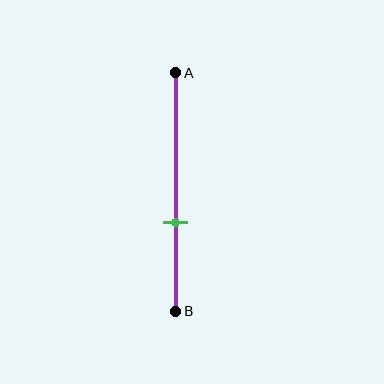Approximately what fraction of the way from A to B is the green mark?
The green mark is approximately 65% of the way from A to B.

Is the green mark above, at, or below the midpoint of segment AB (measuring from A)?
The green mark is below the midpoint of segment AB.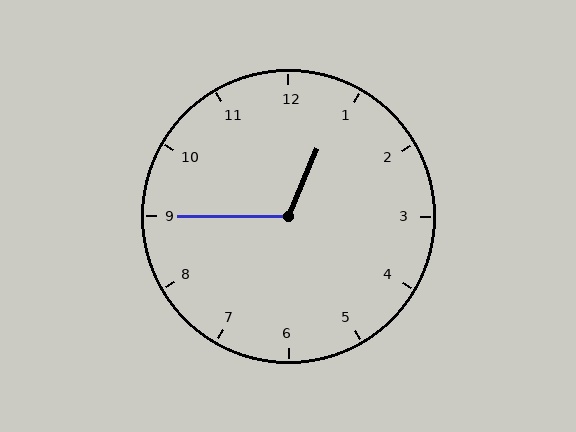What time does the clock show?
12:45.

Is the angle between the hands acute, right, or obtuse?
It is obtuse.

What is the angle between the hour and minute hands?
Approximately 112 degrees.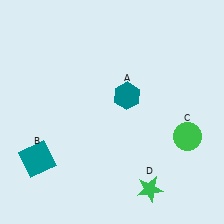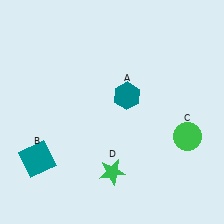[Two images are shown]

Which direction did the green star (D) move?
The green star (D) moved left.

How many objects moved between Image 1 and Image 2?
1 object moved between the two images.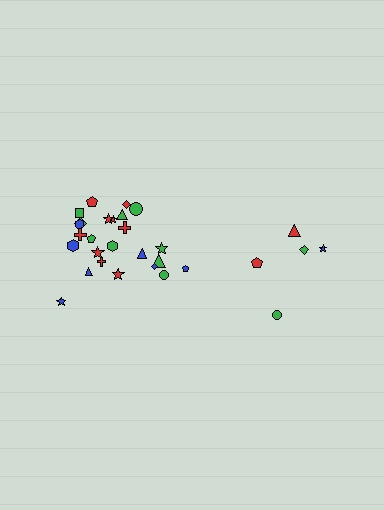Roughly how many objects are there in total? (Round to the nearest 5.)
Roughly 30 objects in total.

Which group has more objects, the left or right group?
The left group.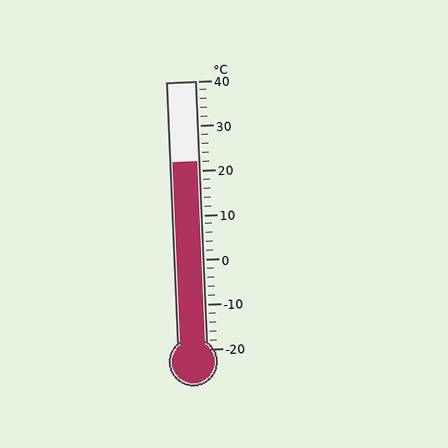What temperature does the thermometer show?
The thermometer shows approximately 22°C.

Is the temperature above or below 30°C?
The temperature is below 30°C.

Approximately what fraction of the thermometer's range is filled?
The thermometer is filled to approximately 70% of its range.